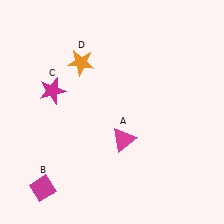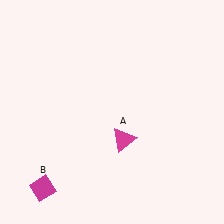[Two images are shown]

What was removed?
The magenta star (C), the orange star (D) were removed in Image 2.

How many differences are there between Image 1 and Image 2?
There are 2 differences between the two images.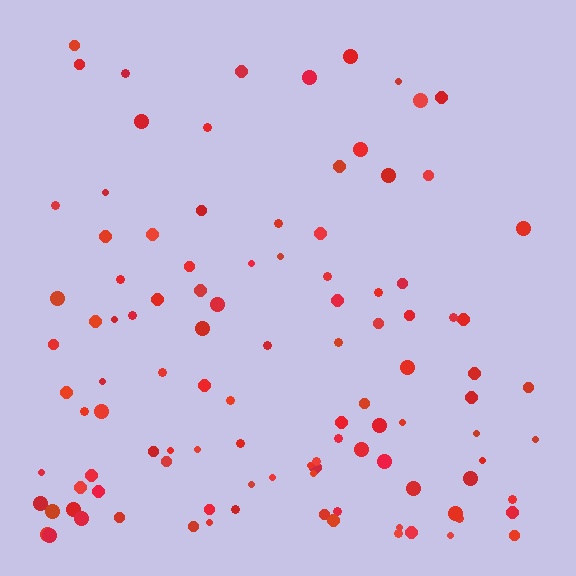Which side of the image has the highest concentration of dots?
The bottom.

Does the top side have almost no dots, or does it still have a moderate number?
Still a moderate number, just noticeably fewer than the bottom.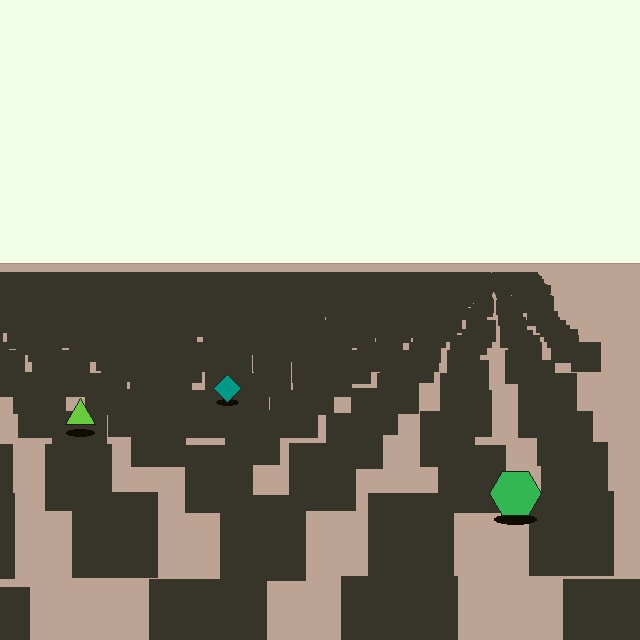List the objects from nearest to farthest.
From nearest to farthest: the green hexagon, the lime triangle, the teal diamond.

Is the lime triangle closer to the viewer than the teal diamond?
Yes. The lime triangle is closer — you can tell from the texture gradient: the ground texture is coarser near it.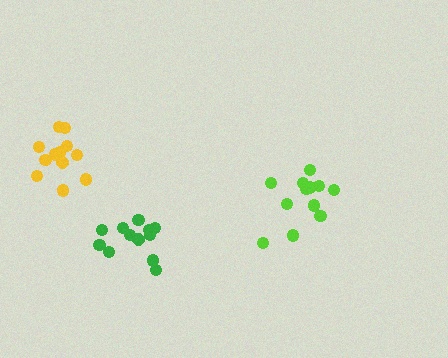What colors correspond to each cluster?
The clusters are colored: green, lime, yellow.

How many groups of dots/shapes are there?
There are 3 groups.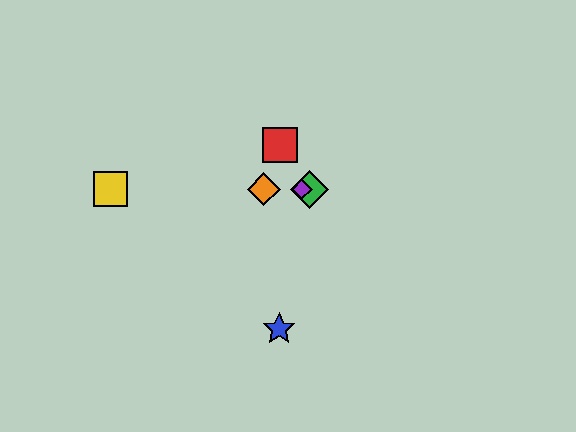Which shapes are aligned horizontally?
The green diamond, the yellow square, the purple diamond, the orange diamond are aligned horizontally.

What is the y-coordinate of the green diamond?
The green diamond is at y≈189.